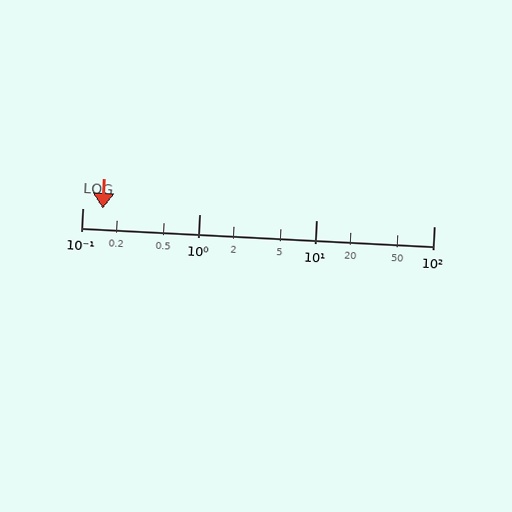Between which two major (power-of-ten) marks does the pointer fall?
The pointer is between 0.1 and 1.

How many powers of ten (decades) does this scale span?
The scale spans 3 decades, from 0.1 to 100.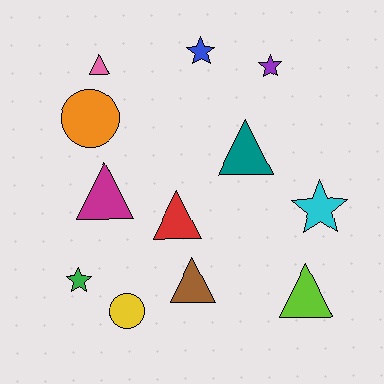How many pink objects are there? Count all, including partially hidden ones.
There is 1 pink object.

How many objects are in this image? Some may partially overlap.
There are 12 objects.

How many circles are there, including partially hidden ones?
There are 2 circles.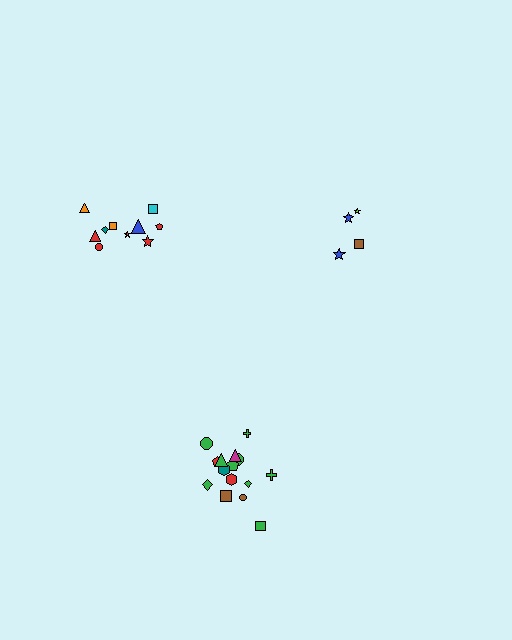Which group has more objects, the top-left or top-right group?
The top-left group.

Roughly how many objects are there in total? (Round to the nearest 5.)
Roughly 30 objects in total.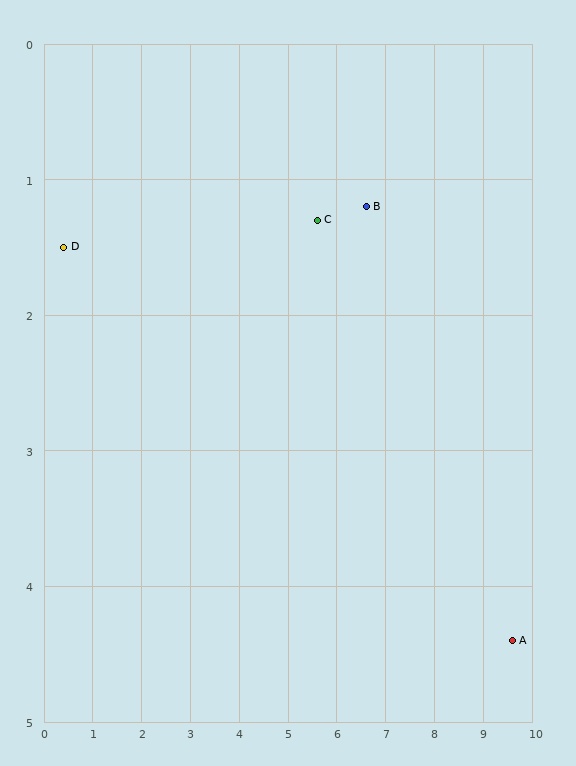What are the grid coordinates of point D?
Point D is at approximately (0.4, 1.5).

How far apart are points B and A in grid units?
Points B and A are about 4.4 grid units apart.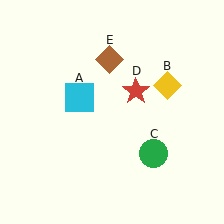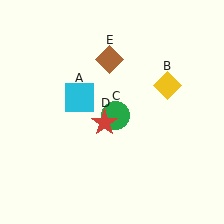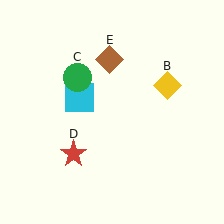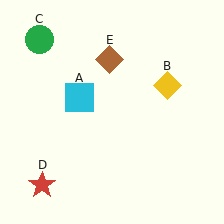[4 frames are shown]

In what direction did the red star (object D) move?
The red star (object D) moved down and to the left.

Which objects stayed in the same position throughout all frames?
Cyan square (object A) and yellow diamond (object B) and brown diamond (object E) remained stationary.